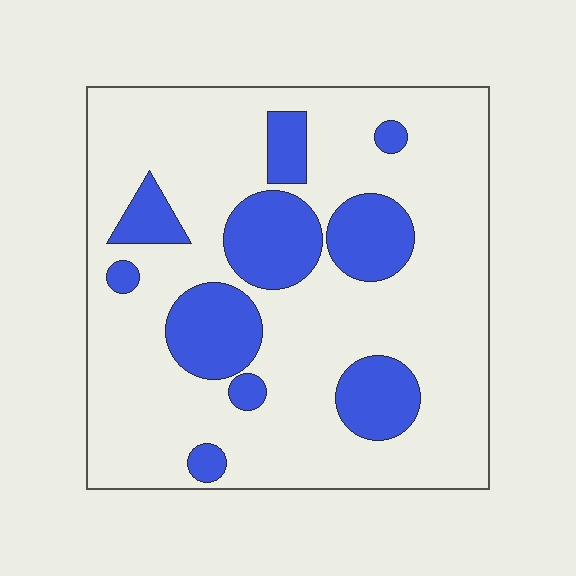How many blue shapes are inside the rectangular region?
10.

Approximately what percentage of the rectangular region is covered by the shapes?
Approximately 25%.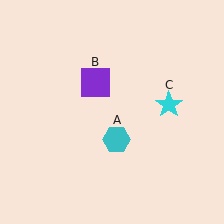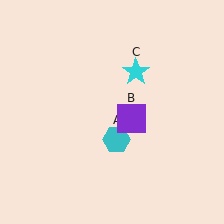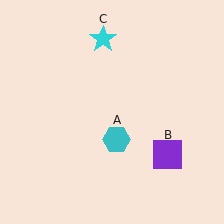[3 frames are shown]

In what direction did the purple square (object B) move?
The purple square (object B) moved down and to the right.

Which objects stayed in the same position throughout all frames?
Cyan hexagon (object A) remained stationary.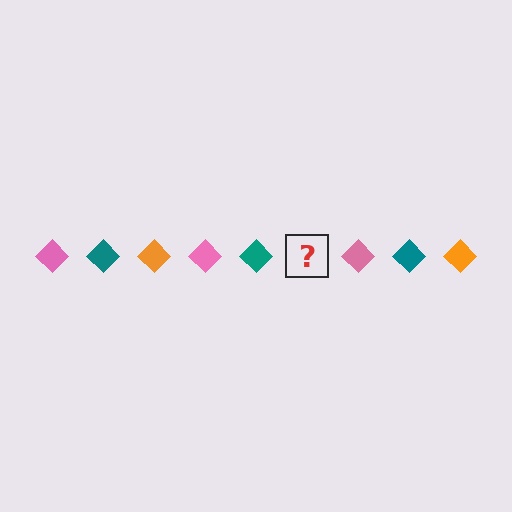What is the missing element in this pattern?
The missing element is an orange diamond.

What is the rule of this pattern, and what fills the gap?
The rule is that the pattern cycles through pink, teal, orange diamonds. The gap should be filled with an orange diamond.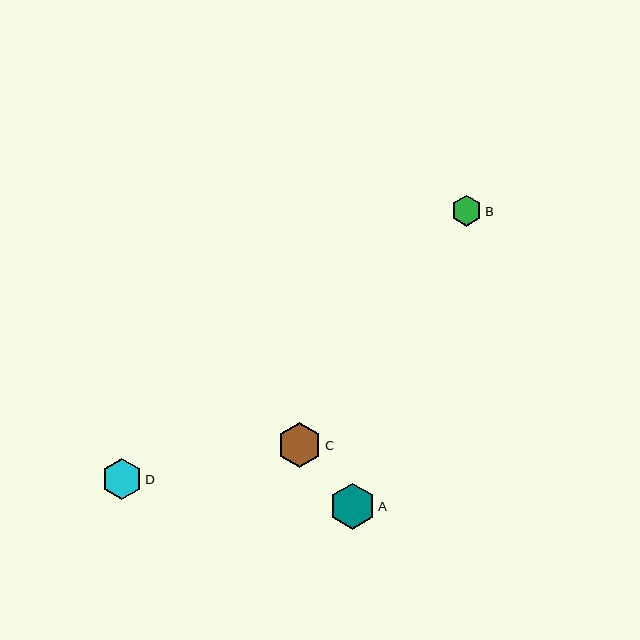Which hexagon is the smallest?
Hexagon B is the smallest with a size of approximately 31 pixels.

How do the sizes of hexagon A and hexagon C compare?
Hexagon A and hexagon C are approximately the same size.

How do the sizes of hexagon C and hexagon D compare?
Hexagon C and hexagon D are approximately the same size.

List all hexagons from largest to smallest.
From largest to smallest: A, C, D, B.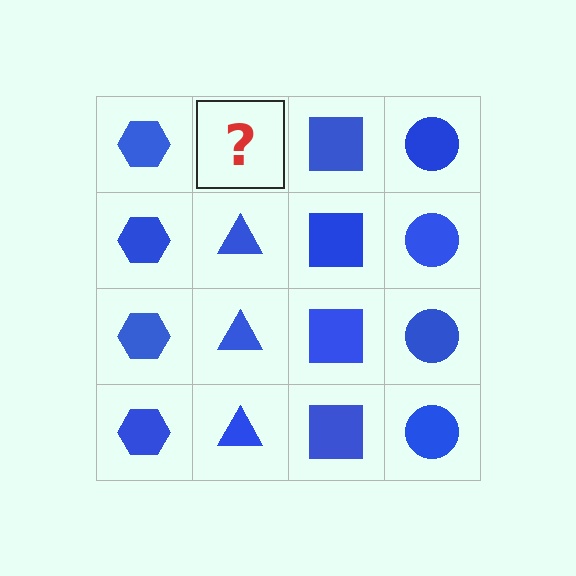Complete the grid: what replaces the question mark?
The question mark should be replaced with a blue triangle.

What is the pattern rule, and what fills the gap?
The rule is that each column has a consistent shape. The gap should be filled with a blue triangle.